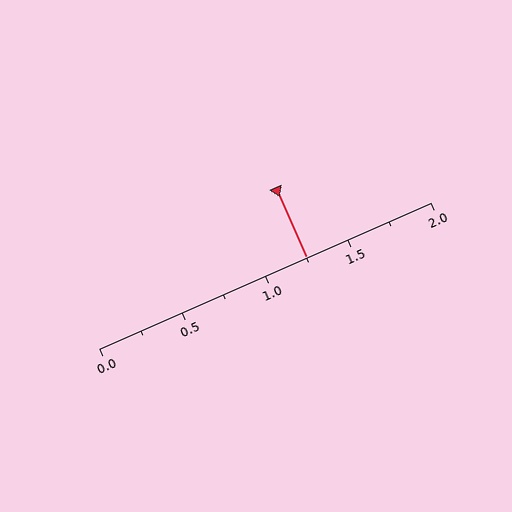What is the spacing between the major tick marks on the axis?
The major ticks are spaced 0.5 apart.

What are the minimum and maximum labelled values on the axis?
The axis runs from 0.0 to 2.0.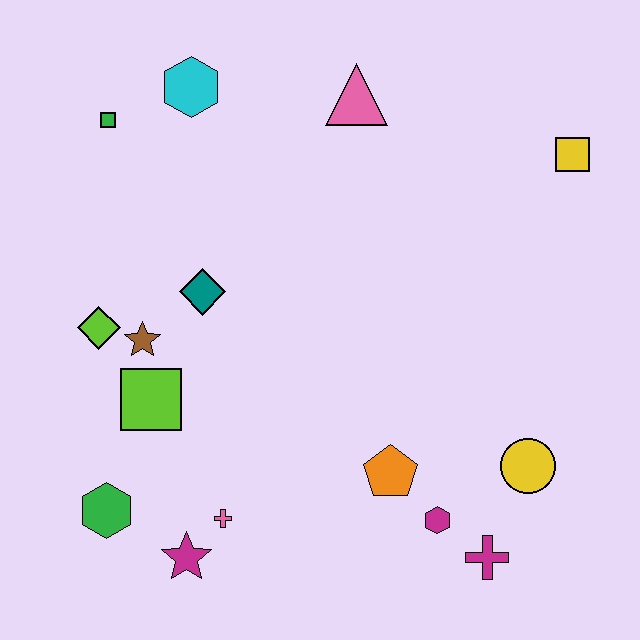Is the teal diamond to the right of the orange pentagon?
No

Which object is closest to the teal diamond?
The brown star is closest to the teal diamond.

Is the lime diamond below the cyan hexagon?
Yes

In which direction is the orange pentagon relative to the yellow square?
The orange pentagon is below the yellow square.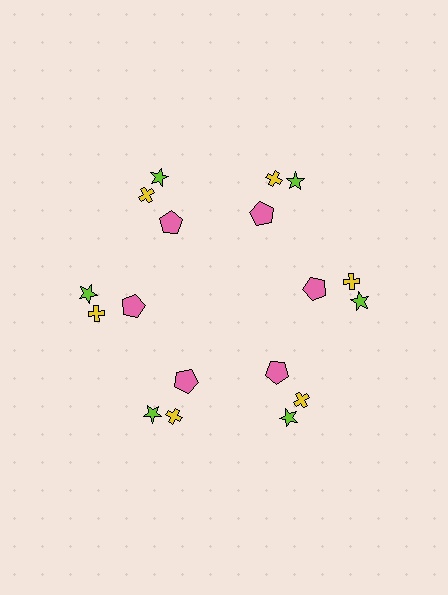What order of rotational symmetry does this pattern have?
This pattern has 6-fold rotational symmetry.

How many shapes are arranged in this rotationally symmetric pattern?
There are 18 shapes, arranged in 6 groups of 3.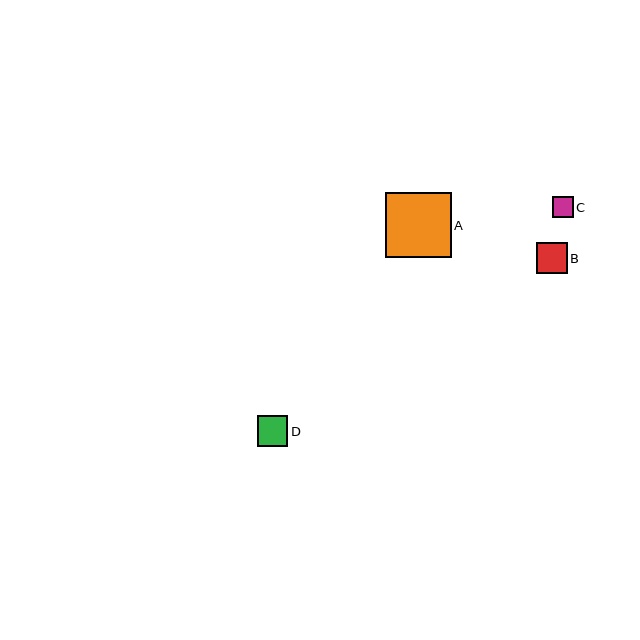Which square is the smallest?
Square C is the smallest with a size of approximately 21 pixels.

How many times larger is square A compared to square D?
Square A is approximately 2.2 times the size of square D.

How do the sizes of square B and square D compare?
Square B and square D are approximately the same size.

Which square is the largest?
Square A is the largest with a size of approximately 66 pixels.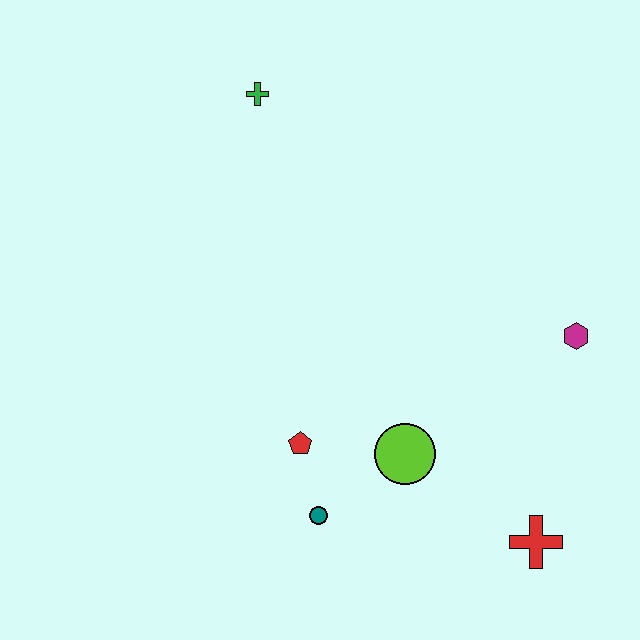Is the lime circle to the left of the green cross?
No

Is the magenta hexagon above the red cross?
Yes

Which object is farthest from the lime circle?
The green cross is farthest from the lime circle.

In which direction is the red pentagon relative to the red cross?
The red pentagon is to the left of the red cross.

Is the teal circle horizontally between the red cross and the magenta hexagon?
No